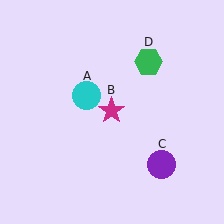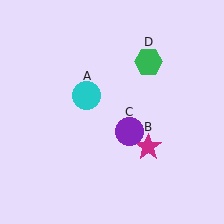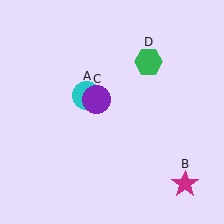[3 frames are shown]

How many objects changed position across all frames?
2 objects changed position: magenta star (object B), purple circle (object C).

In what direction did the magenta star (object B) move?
The magenta star (object B) moved down and to the right.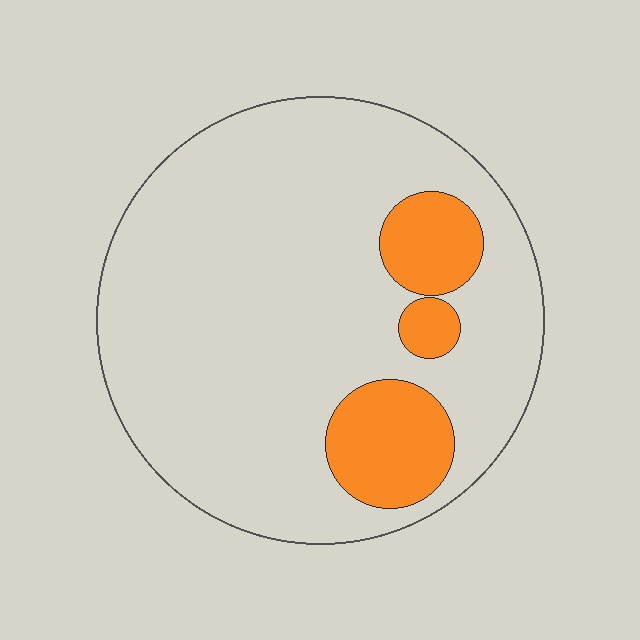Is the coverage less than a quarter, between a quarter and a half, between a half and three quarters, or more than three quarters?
Less than a quarter.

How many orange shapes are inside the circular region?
3.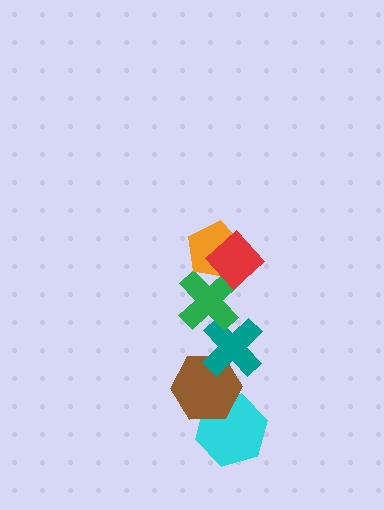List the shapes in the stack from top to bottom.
From top to bottom: the red diamond, the orange pentagon, the green cross, the teal cross, the brown hexagon, the cyan hexagon.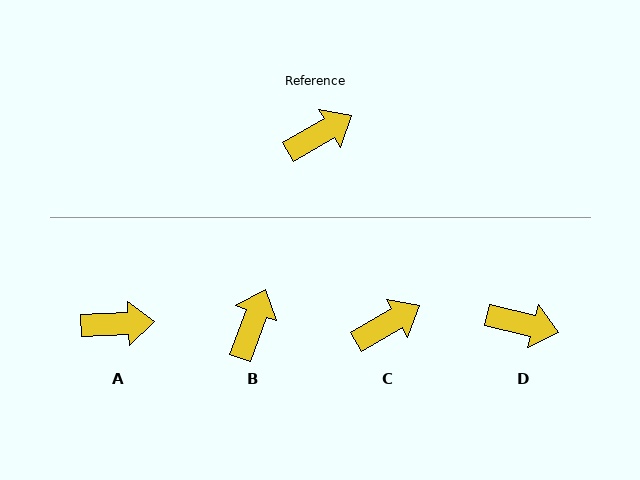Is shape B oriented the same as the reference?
No, it is off by about 40 degrees.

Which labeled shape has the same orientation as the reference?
C.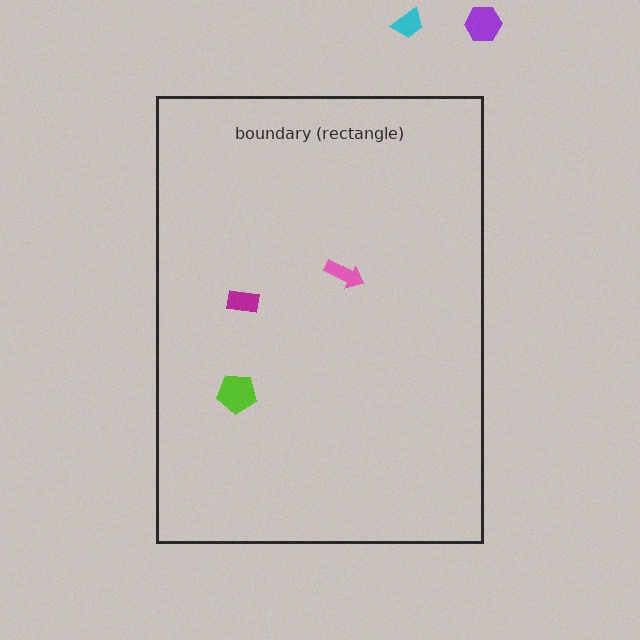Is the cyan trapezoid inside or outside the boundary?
Outside.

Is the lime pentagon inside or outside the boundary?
Inside.